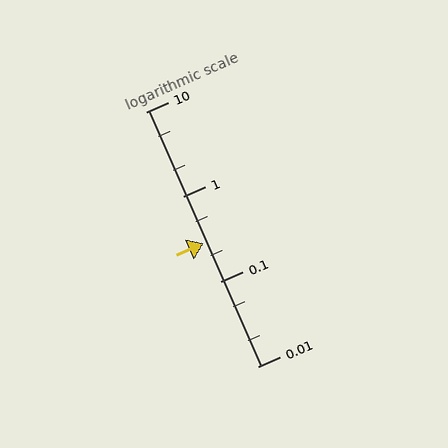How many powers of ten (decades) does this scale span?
The scale spans 3 decades, from 0.01 to 10.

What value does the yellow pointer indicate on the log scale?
The pointer indicates approximately 0.28.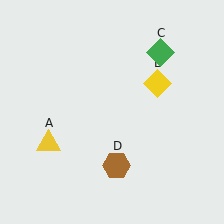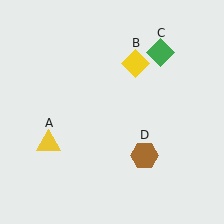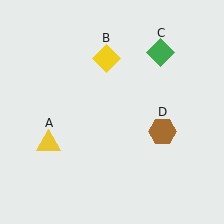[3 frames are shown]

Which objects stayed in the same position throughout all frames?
Yellow triangle (object A) and green diamond (object C) remained stationary.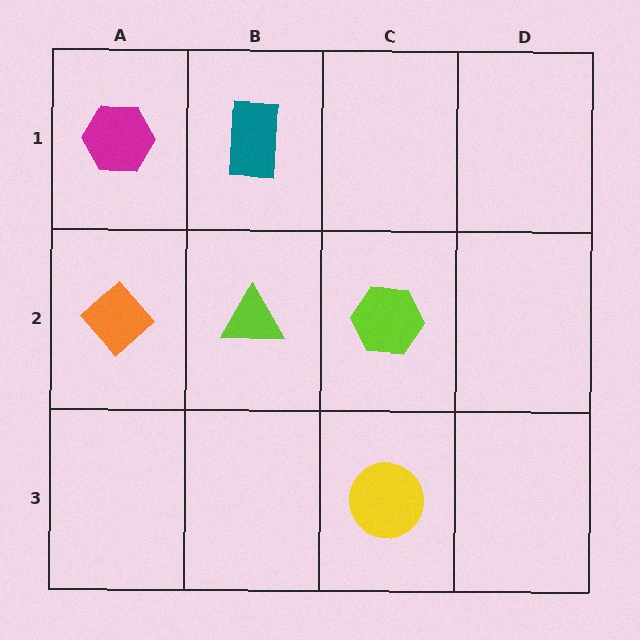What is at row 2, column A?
An orange diamond.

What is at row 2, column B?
A lime triangle.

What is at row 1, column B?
A teal rectangle.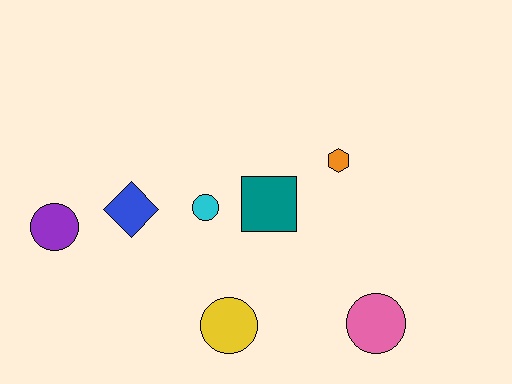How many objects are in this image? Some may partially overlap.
There are 7 objects.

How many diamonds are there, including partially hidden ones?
There is 1 diamond.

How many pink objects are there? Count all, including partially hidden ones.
There is 1 pink object.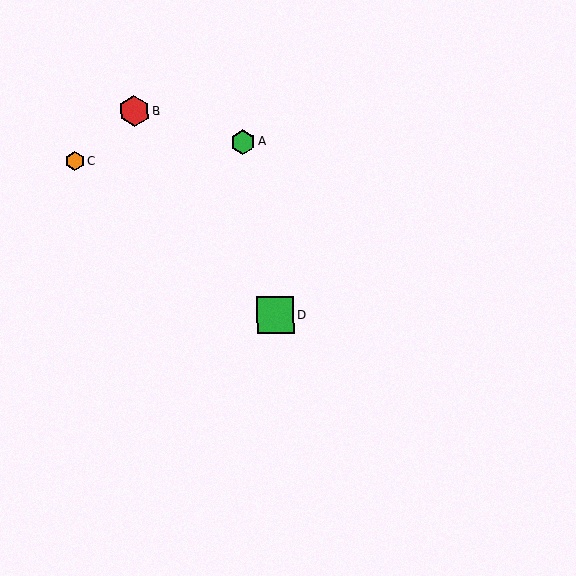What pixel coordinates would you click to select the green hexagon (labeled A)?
Click at (243, 142) to select the green hexagon A.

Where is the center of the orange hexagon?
The center of the orange hexagon is at (75, 161).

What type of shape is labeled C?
Shape C is an orange hexagon.